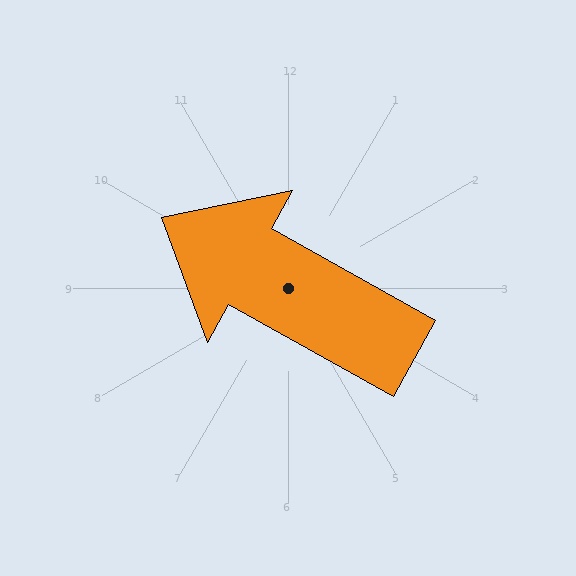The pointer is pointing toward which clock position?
Roughly 10 o'clock.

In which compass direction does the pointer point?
Northwest.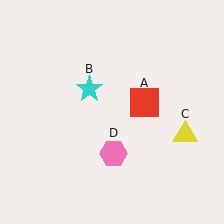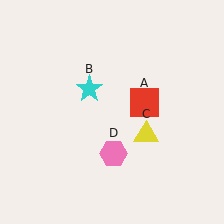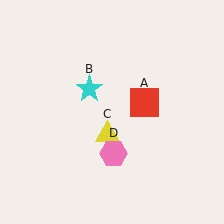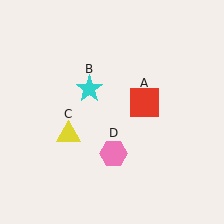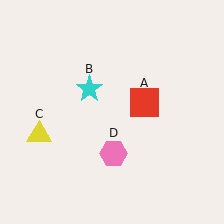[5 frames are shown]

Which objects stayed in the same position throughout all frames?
Red square (object A) and cyan star (object B) and pink hexagon (object D) remained stationary.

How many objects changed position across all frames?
1 object changed position: yellow triangle (object C).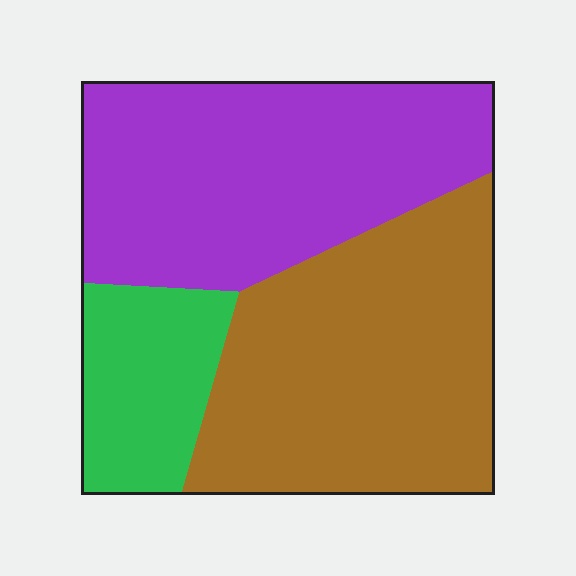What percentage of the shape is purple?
Purple takes up about two fifths (2/5) of the shape.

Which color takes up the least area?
Green, at roughly 15%.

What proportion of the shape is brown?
Brown covers 43% of the shape.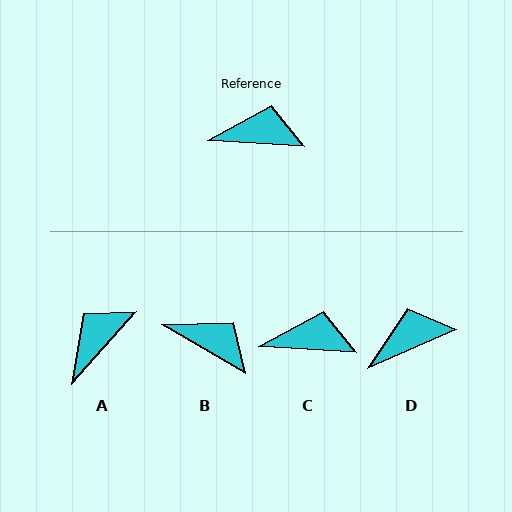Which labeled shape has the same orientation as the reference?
C.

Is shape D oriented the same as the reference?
No, it is off by about 28 degrees.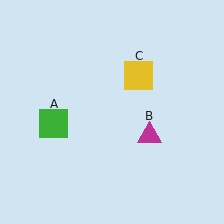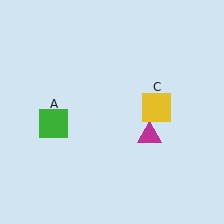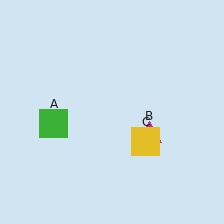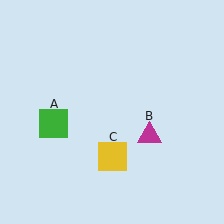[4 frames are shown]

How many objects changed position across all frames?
1 object changed position: yellow square (object C).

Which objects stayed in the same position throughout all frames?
Green square (object A) and magenta triangle (object B) remained stationary.